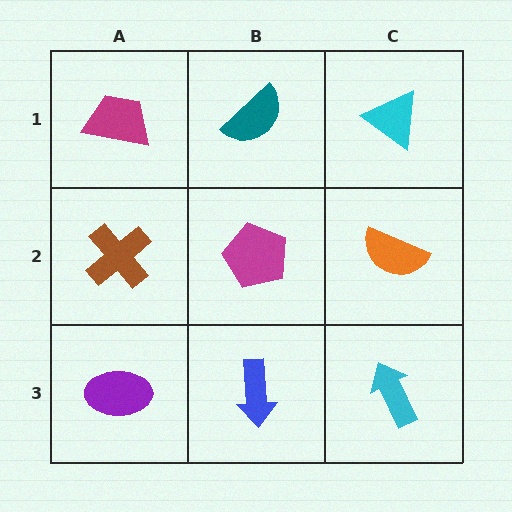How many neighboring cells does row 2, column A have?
3.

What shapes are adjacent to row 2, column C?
A cyan triangle (row 1, column C), a cyan arrow (row 3, column C), a magenta pentagon (row 2, column B).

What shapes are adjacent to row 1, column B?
A magenta pentagon (row 2, column B), a magenta trapezoid (row 1, column A), a cyan triangle (row 1, column C).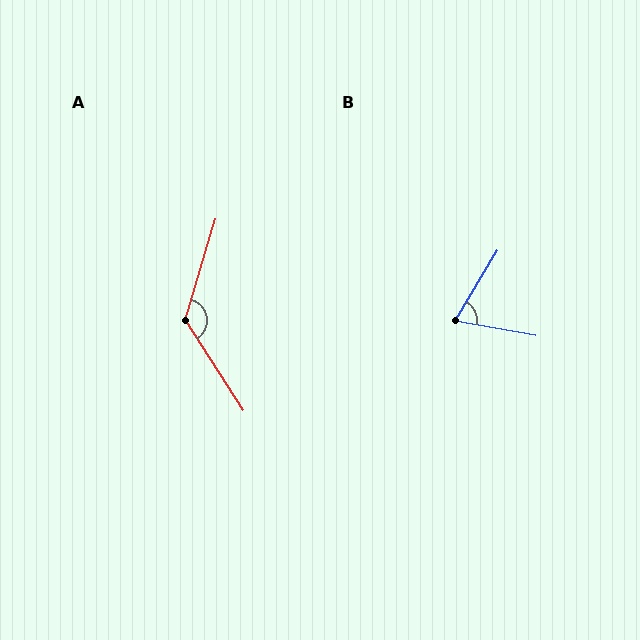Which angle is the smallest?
B, at approximately 70 degrees.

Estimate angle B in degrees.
Approximately 70 degrees.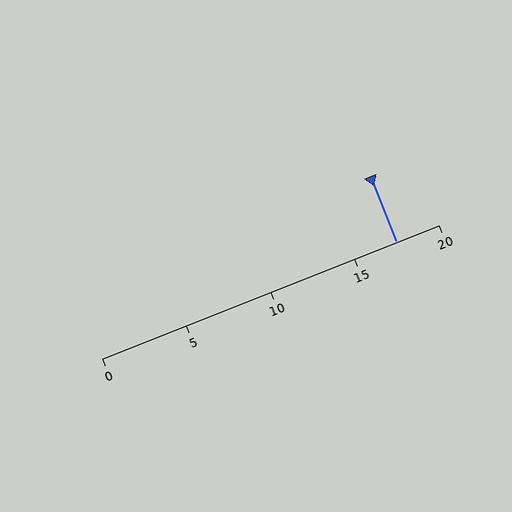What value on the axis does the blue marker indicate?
The marker indicates approximately 17.5.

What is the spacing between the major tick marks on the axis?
The major ticks are spaced 5 apart.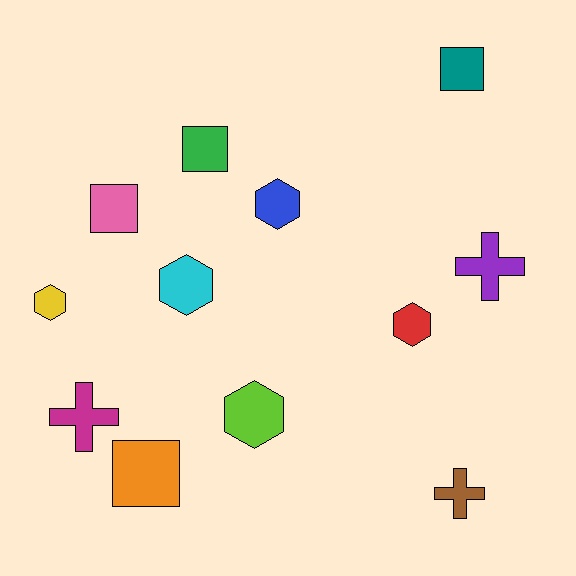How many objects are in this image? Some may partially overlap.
There are 12 objects.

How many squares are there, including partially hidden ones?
There are 4 squares.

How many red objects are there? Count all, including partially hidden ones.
There is 1 red object.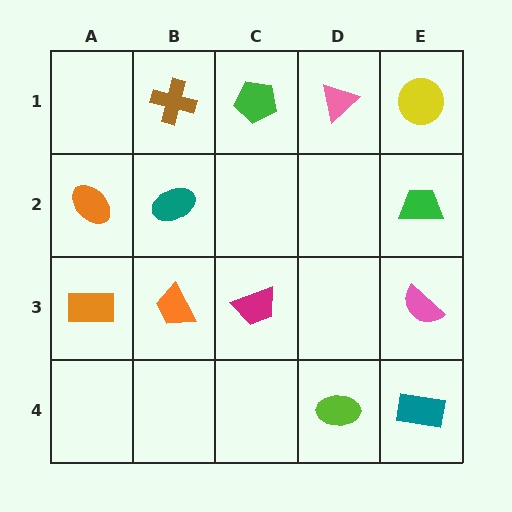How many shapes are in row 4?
2 shapes.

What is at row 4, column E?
A teal rectangle.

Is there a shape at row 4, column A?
No, that cell is empty.